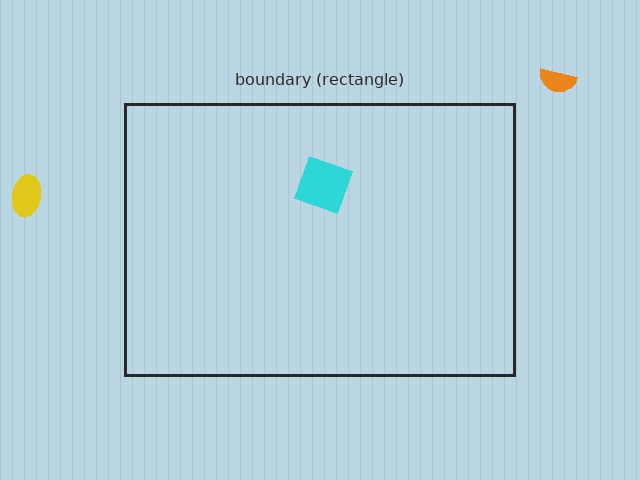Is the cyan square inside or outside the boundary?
Inside.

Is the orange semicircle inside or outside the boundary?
Outside.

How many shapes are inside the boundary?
1 inside, 2 outside.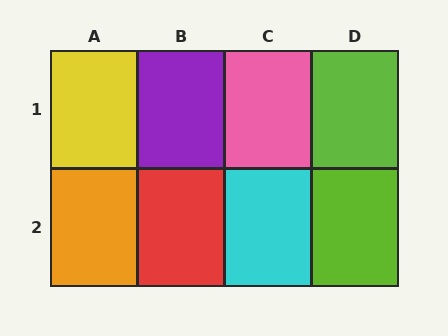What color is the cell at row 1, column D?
Lime.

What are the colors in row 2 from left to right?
Orange, red, cyan, lime.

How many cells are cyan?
1 cell is cyan.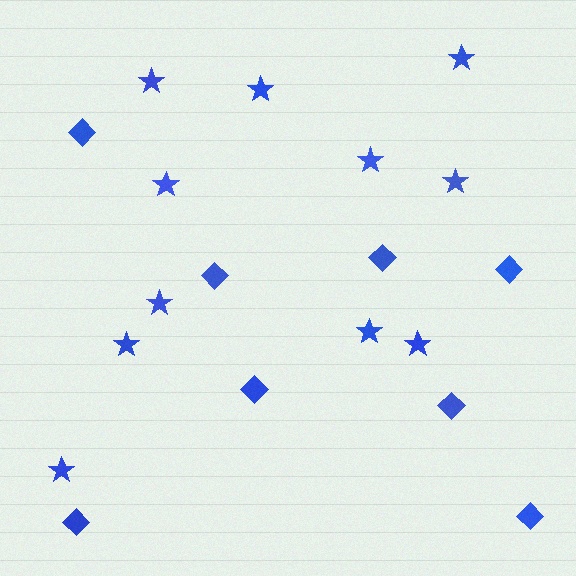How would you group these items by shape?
There are 2 groups: one group of stars (11) and one group of diamonds (8).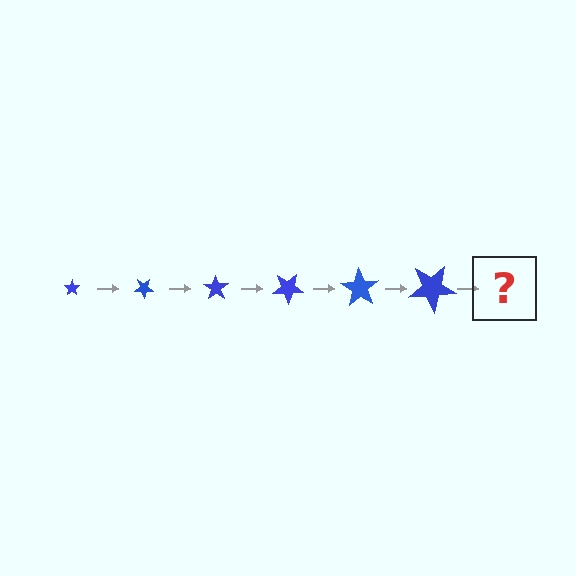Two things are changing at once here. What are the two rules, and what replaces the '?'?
The two rules are that the star grows larger each step and it rotates 35 degrees each step. The '?' should be a star, larger than the previous one and rotated 210 degrees from the start.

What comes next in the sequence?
The next element should be a star, larger than the previous one and rotated 210 degrees from the start.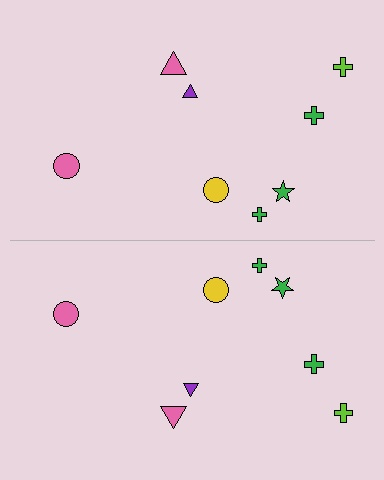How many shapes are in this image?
There are 16 shapes in this image.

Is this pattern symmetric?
Yes, this pattern has bilateral (reflection) symmetry.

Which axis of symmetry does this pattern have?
The pattern has a horizontal axis of symmetry running through the center of the image.